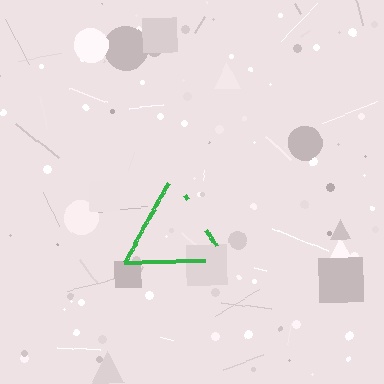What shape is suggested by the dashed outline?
The dashed outline suggests a triangle.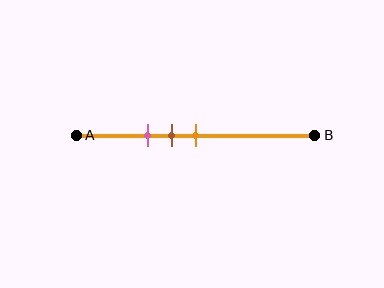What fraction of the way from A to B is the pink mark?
The pink mark is approximately 30% (0.3) of the way from A to B.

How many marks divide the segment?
There are 3 marks dividing the segment.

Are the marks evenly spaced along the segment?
Yes, the marks are approximately evenly spaced.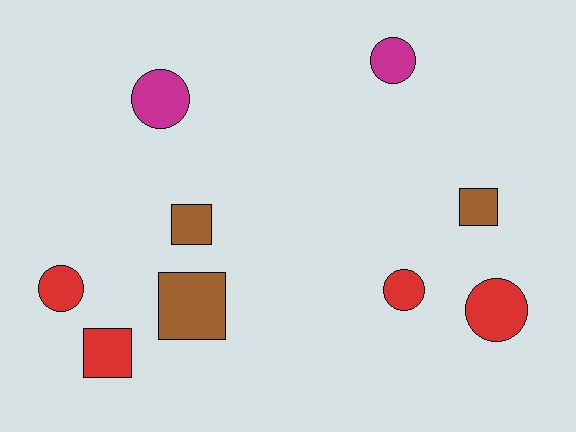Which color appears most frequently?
Red, with 4 objects.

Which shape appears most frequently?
Circle, with 5 objects.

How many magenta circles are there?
There are 2 magenta circles.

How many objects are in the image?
There are 9 objects.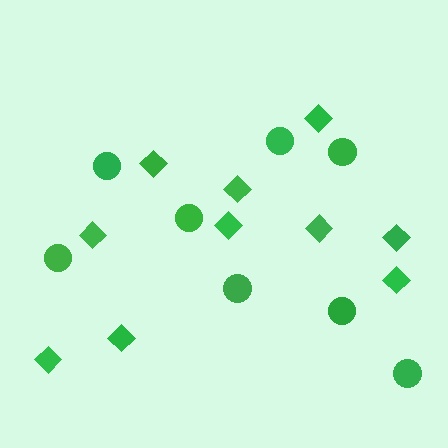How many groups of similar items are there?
There are 2 groups: one group of circles (8) and one group of diamonds (10).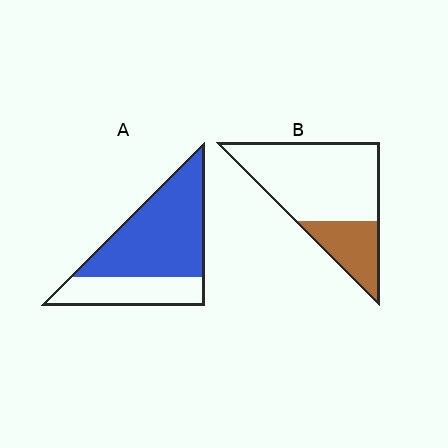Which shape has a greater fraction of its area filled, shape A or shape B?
Shape A.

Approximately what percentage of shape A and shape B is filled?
A is approximately 70% and B is approximately 25%.